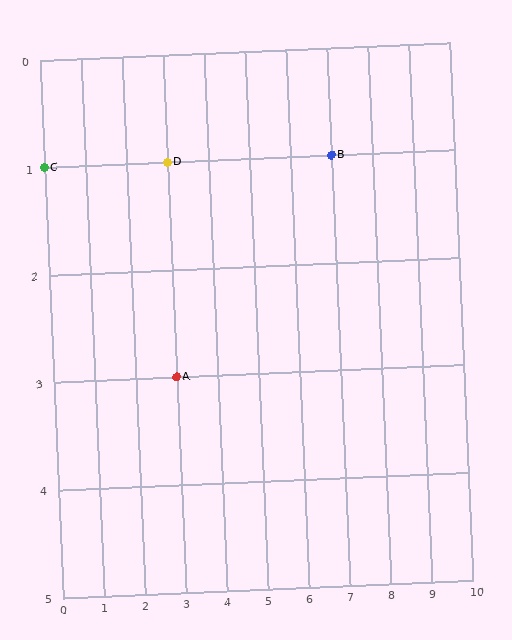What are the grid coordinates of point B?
Point B is at grid coordinates (7, 1).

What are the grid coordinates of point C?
Point C is at grid coordinates (0, 1).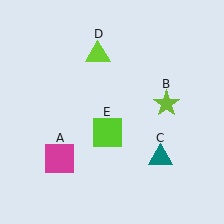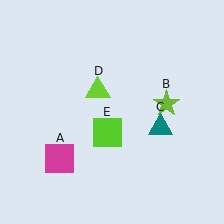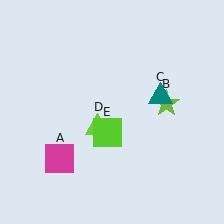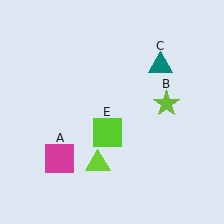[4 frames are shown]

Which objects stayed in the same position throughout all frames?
Magenta square (object A) and lime star (object B) and lime square (object E) remained stationary.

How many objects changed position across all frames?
2 objects changed position: teal triangle (object C), lime triangle (object D).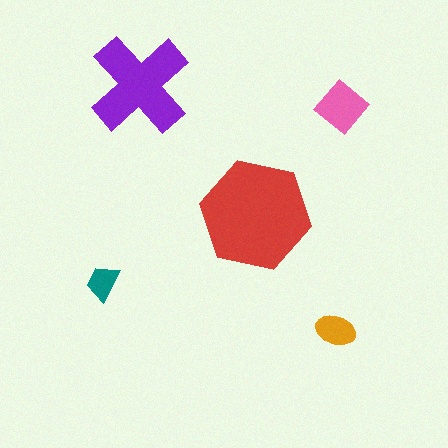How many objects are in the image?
There are 5 objects in the image.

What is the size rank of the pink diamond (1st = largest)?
3rd.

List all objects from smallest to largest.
The teal trapezoid, the orange ellipse, the pink diamond, the purple cross, the red hexagon.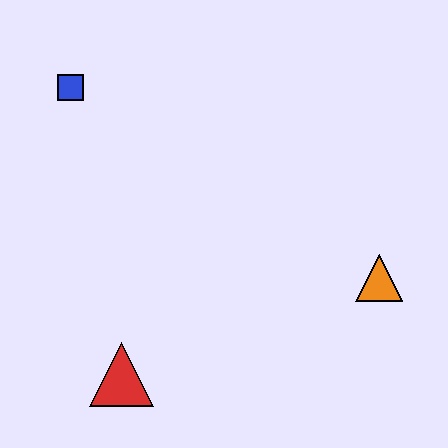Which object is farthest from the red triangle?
The blue square is farthest from the red triangle.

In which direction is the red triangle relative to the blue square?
The red triangle is below the blue square.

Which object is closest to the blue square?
The red triangle is closest to the blue square.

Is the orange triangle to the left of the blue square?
No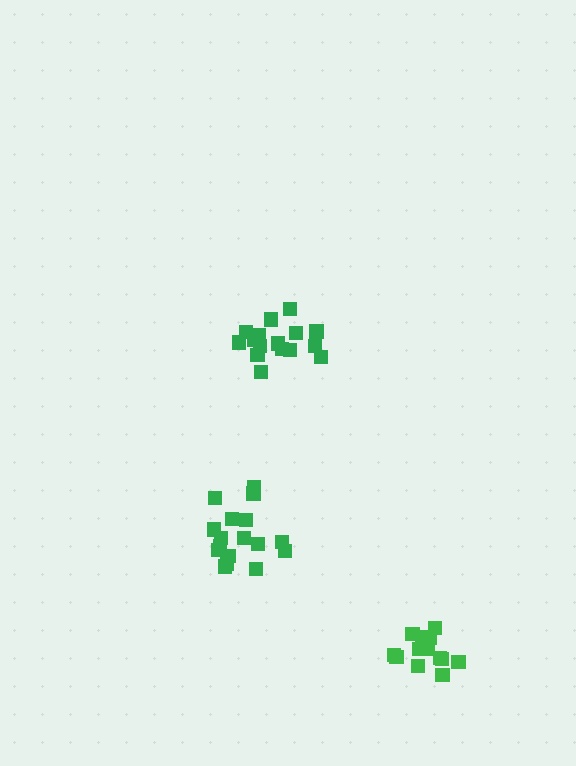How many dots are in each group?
Group 1: 16 dots, Group 2: 17 dots, Group 3: 13 dots (46 total).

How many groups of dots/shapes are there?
There are 3 groups.